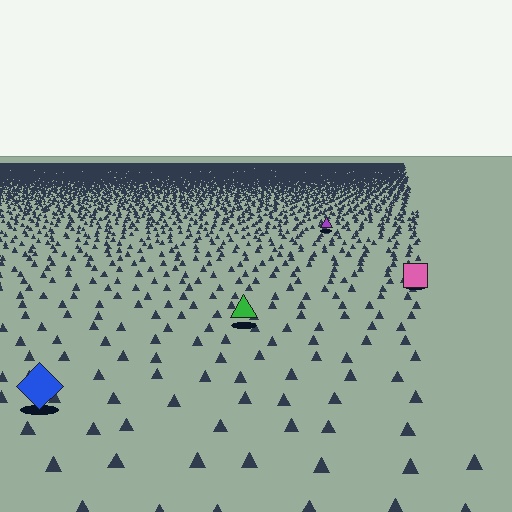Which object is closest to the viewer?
The blue diamond is closest. The texture marks near it are larger and more spread out.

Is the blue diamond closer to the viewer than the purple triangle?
Yes. The blue diamond is closer — you can tell from the texture gradient: the ground texture is coarser near it.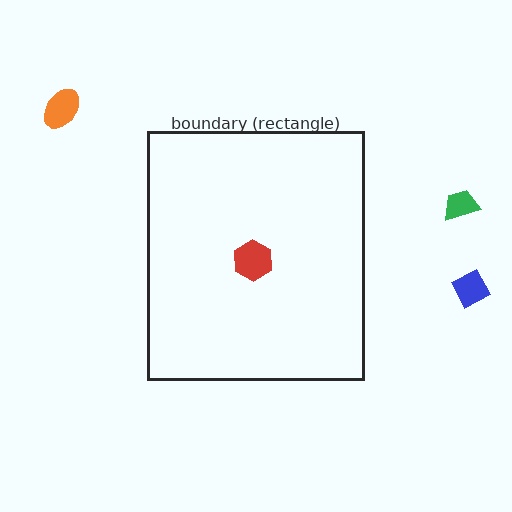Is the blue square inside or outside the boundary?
Outside.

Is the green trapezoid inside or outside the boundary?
Outside.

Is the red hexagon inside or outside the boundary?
Inside.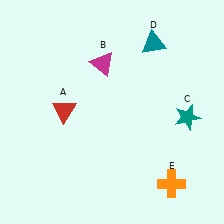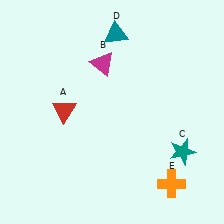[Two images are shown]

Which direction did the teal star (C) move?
The teal star (C) moved down.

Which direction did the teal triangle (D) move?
The teal triangle (D) moved left.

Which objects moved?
The objects that moved are: the teal star (C), the teal triangle (D).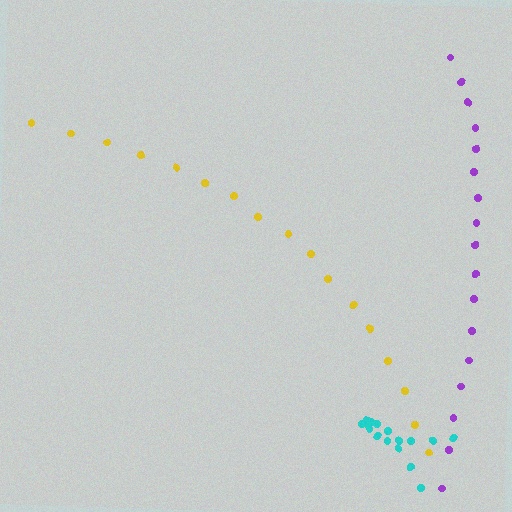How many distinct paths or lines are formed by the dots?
There are 3 distinct paths.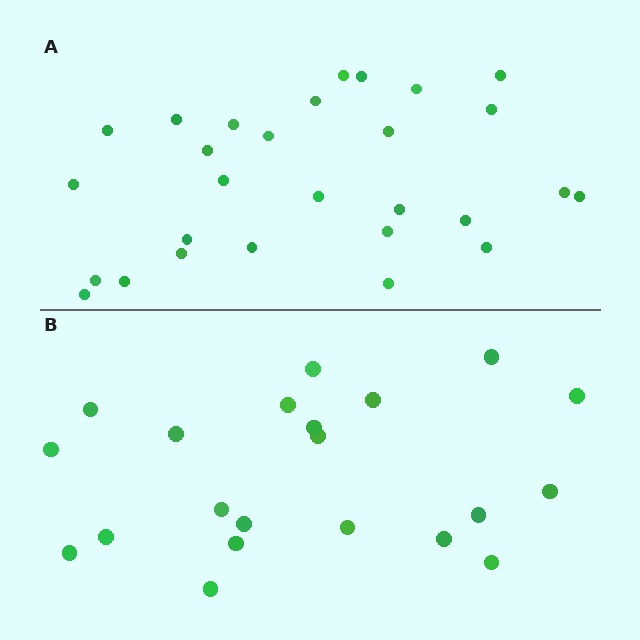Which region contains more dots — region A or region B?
Region A (the top region) has more dots.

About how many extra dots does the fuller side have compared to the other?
Region A has roughly 8 or so more dots than region B.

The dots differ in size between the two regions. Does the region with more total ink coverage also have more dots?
No. Region B has more total ink coverage because its dots are larger, but region A actually contains more individual dots. Total area can be misleading — the number of items is what matters here.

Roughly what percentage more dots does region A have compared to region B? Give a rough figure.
About 35% more.